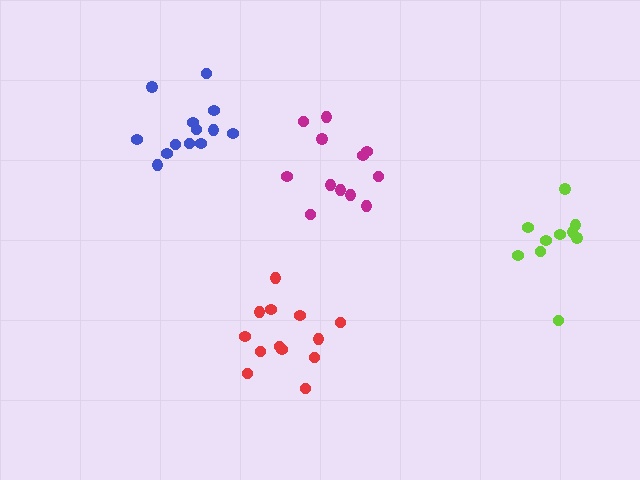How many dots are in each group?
Group 1: 13 dots, Group 2: 13 dots, Group 3: 12 dots, Group 4: 10 dots (48 total).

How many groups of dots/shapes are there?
There are 4 groups.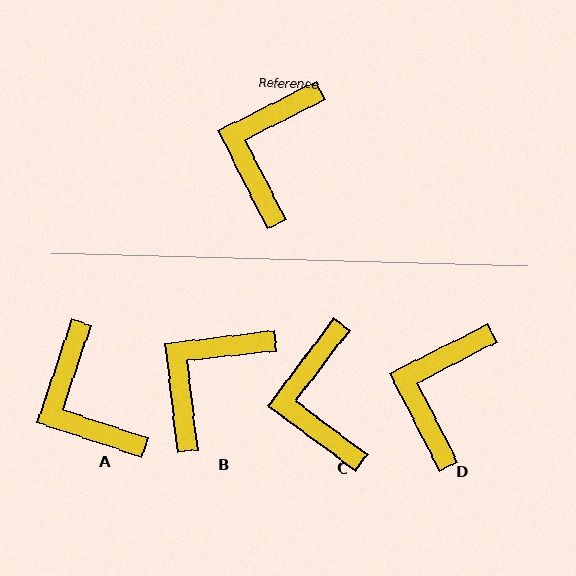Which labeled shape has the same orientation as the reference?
D.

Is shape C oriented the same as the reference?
No, it is off by about 26 degrees.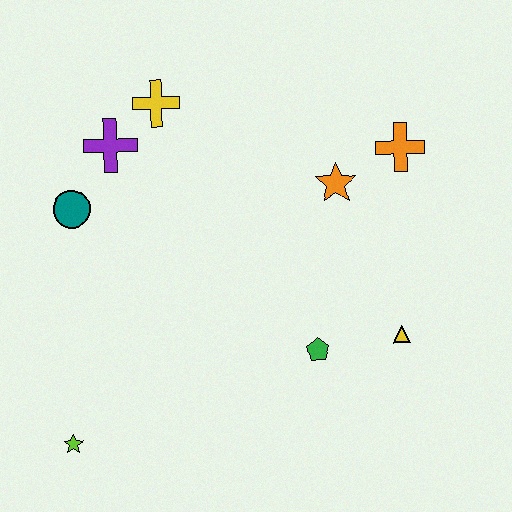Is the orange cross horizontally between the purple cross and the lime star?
No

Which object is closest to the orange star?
The orange cross is closest to the orange star.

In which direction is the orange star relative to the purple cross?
The orange star is to the right of the purple cross.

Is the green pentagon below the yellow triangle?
Yes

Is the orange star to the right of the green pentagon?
Yes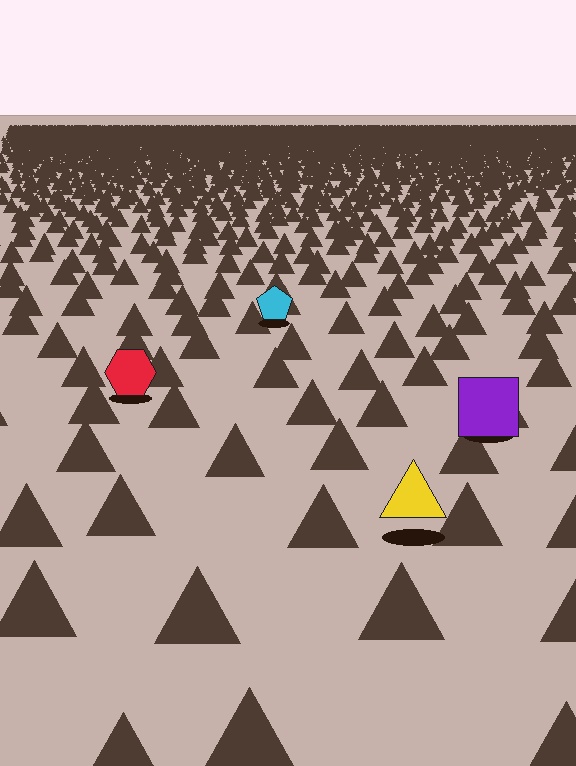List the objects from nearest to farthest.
From nearest to farthest: the yellow triangle, the purple square, the red hexagon, the cyan pentagon.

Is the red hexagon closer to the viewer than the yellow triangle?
No. The yellow triangle is closer — you can tell from the texture gradient: the ground texture is coarser near it.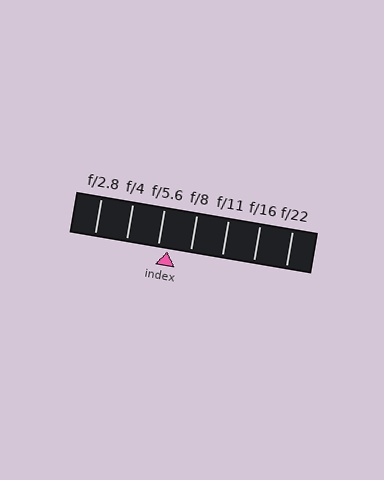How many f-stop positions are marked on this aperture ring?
There are 7 f-stop positions marked.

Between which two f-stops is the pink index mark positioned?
The index mark is between f/5.6 and f/8.